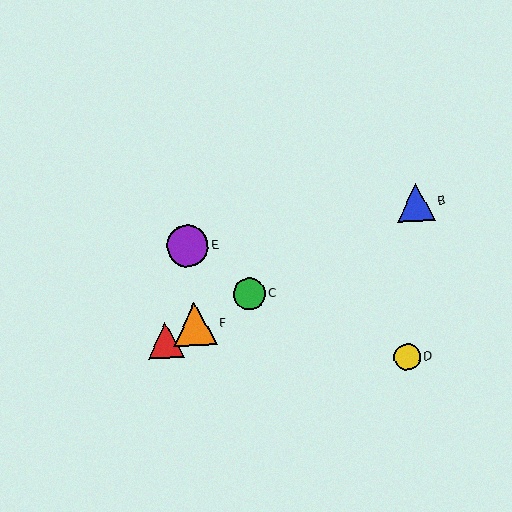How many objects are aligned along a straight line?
4 objects (A, B, C, F) are aligned along a straight line.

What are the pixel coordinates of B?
Object B is at (416, 202).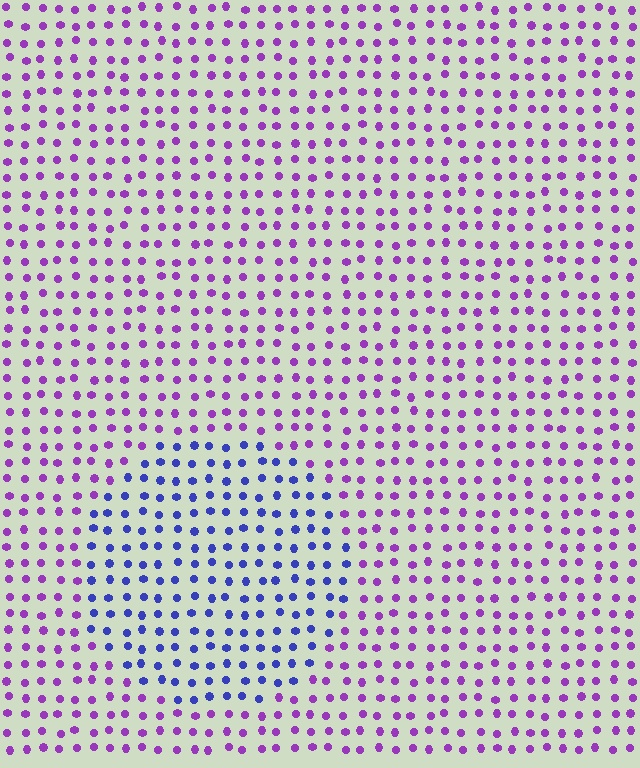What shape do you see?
I see a circle.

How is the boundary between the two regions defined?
The boundary is defined purely by a slight shift in hue (about 48 degrees). Spacing, size, and orientation are identical on both sides.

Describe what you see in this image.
The image is filled with small purple elements in a uniform arrangement. A circle-shaped region is visible where the elements are tinted to a slightly different hue, forming a subtle color boundary.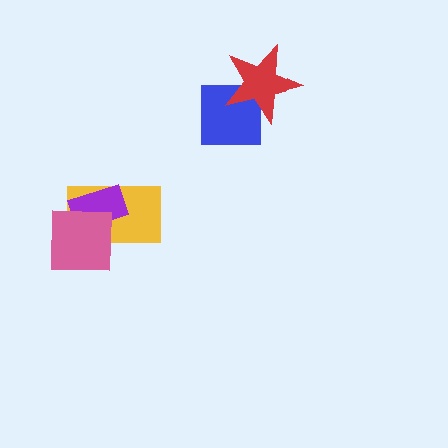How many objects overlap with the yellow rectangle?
2 objects overlap with the yellow rectangle.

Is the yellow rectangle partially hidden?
Yes, it is partially covered by another shape.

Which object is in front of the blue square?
The red star is in front of the blue square.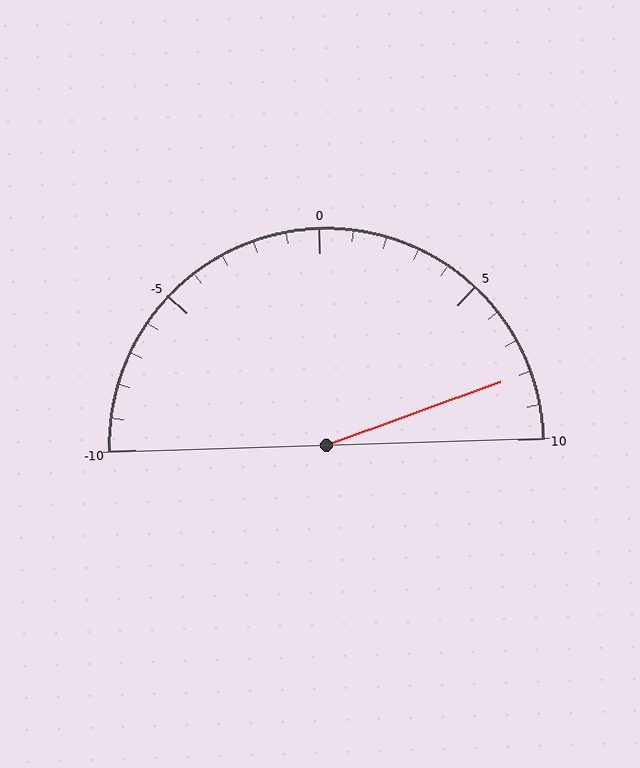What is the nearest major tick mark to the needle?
The nearest major tick mark is 10.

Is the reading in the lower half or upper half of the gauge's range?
The reading is in the upper half of the range (-10 to 10).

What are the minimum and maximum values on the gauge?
The gauge ranges from -10 to 10.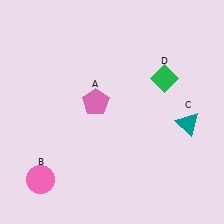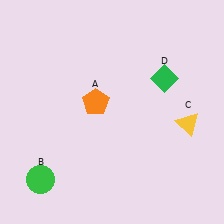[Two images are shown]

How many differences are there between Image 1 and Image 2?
There are 3 differences between the two images.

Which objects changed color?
A changed from pink to orange. B changed from pink to green. C changed from teal to yellow.